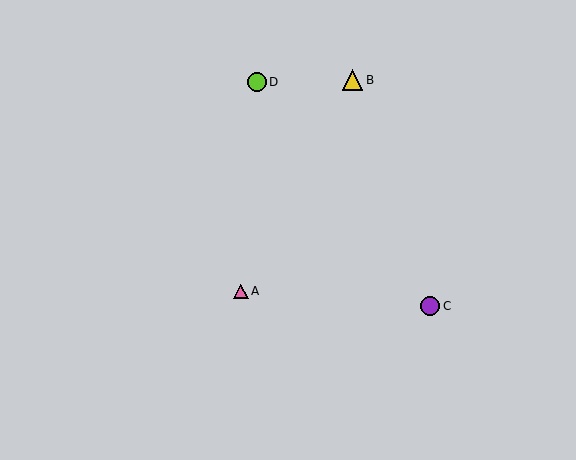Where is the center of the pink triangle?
The center of the pink triangle is at (241, 291).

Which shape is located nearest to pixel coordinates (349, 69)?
The yellow triangle (labeled B) at (353, 80) is nearest to that location.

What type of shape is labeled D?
Shape D is a lime circle.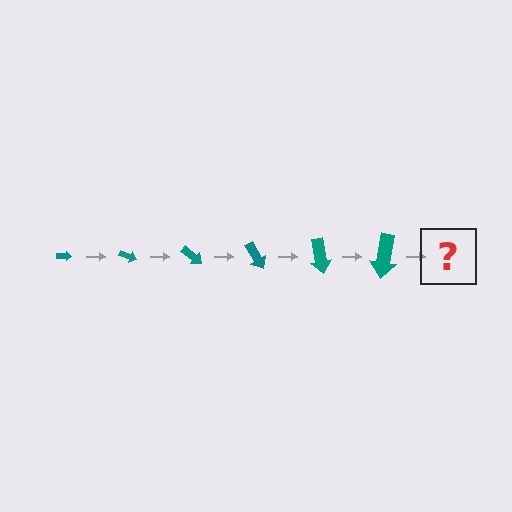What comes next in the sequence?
The next element should be an arrow, larger than the previous one and rotated 120 degrees from the start.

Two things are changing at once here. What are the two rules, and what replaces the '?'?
The two rules are that the arrow grows larger each step and it rotates 20 degrees each step. The '?' should be an arrow, larger than the previous one and rotated 120 degrees from the start.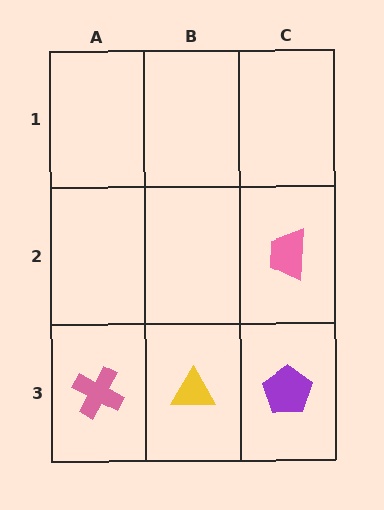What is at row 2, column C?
A pink trapezoid.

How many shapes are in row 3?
3 shapes.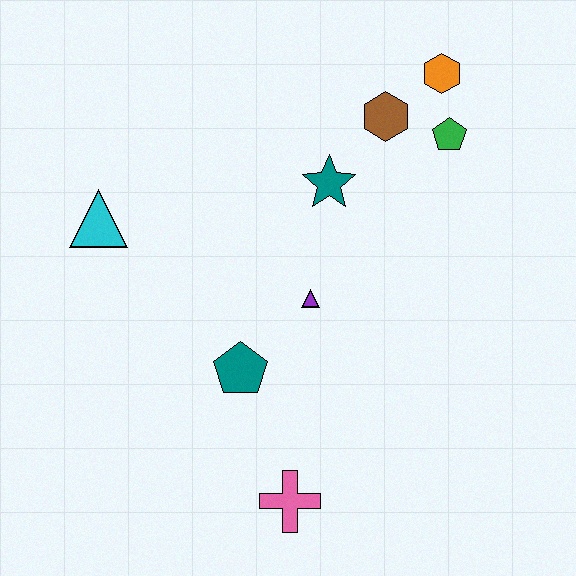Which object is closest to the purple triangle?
The teal pentagon is closest to the purple triangle.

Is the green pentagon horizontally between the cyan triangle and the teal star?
No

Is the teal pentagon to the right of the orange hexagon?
No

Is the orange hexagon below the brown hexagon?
No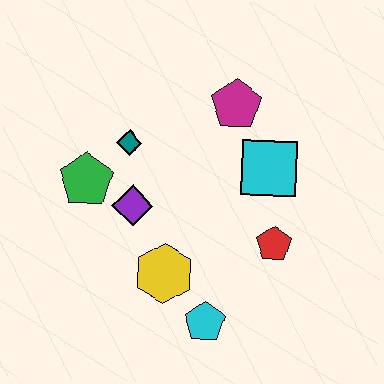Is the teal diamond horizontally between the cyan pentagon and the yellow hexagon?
No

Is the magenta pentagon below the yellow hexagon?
No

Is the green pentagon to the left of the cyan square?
Yes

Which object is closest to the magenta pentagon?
The cyan square is closest to the magenta pentagon.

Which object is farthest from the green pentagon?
The red pentagon is farthest from the green pentagon.